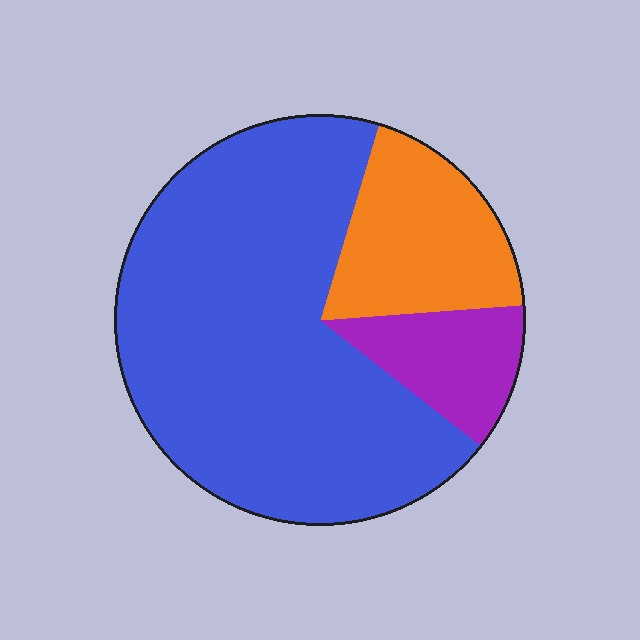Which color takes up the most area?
Blue, at roughly 70%.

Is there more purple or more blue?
Blue.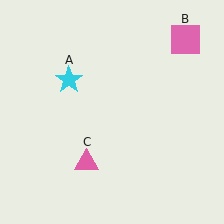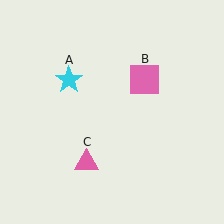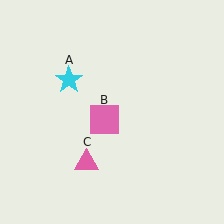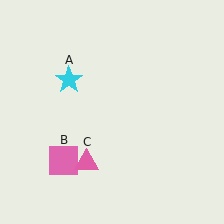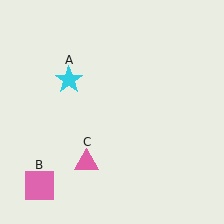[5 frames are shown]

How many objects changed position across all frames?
1 object changed position: pink square (object B).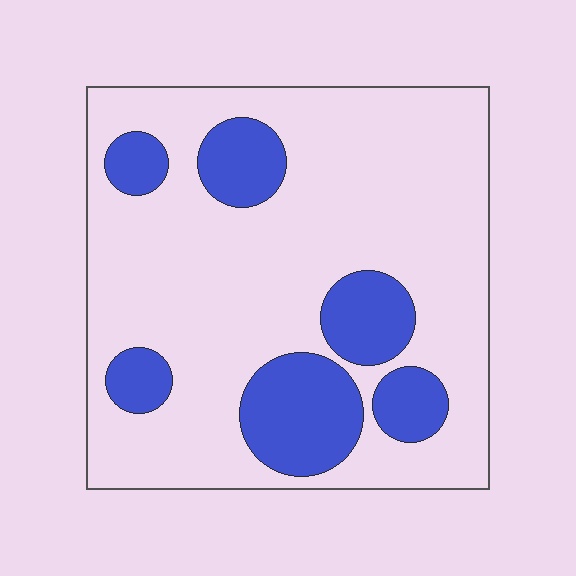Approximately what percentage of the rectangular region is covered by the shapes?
Approximately 25%.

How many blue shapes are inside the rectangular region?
6.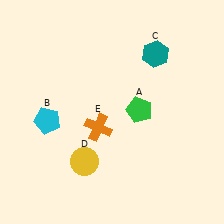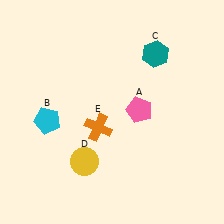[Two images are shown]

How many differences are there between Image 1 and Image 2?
There is 1 difference between the two images.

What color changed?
The pentagon (A) changed from green in Image 1 to pink in Image 2.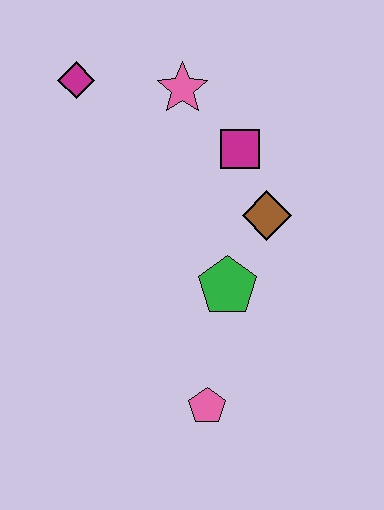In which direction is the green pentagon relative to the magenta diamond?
The green pentagon is below the magenta diamond.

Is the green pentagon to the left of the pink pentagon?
No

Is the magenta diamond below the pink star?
No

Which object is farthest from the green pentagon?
The magenta diamond is farthest from the green pentagon.